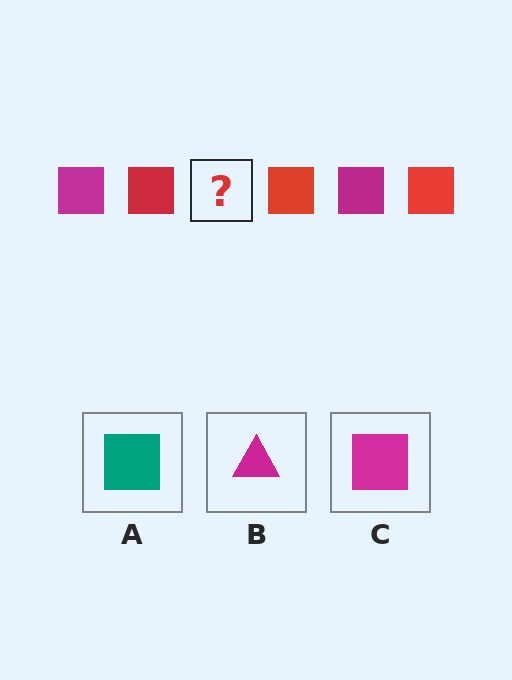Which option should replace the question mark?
Option C.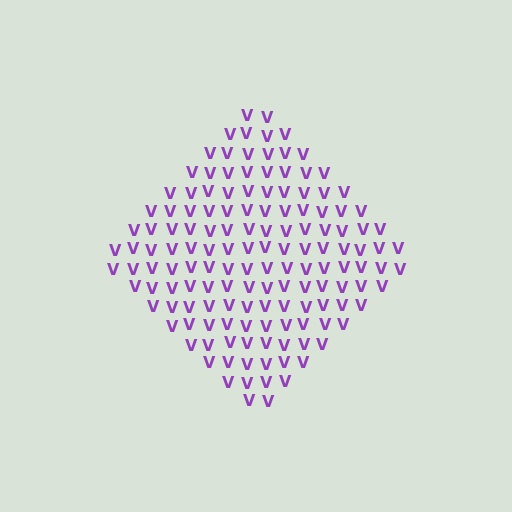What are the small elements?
The small elements are letter V's.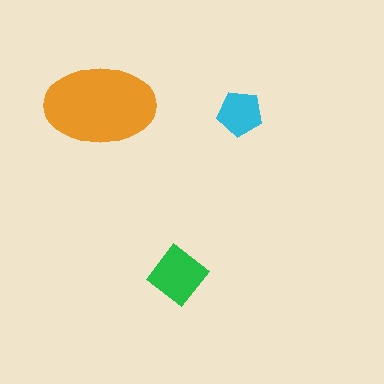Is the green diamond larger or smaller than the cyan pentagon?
Larger.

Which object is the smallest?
The cyan pentagon.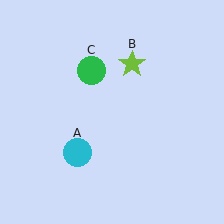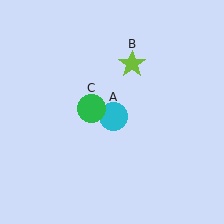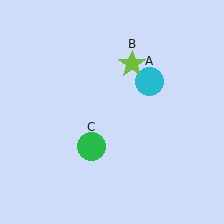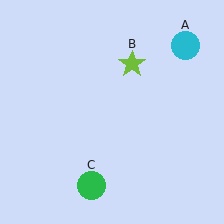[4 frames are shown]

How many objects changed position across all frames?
2 objects changed position: cyan circle (object A), green circle (object C).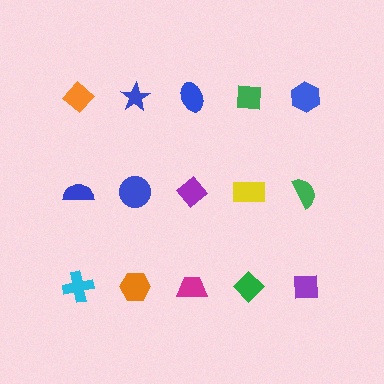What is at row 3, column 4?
A green diamond.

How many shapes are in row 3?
5 shapes.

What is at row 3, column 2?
An orange hexagon.